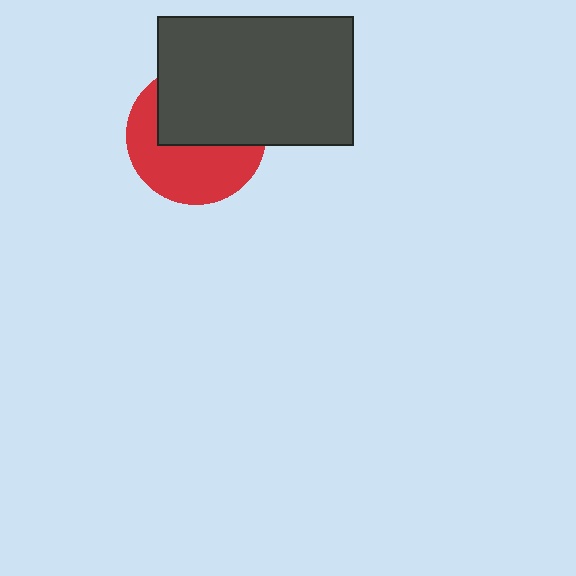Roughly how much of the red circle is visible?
About half of it is visible (roughly 51%).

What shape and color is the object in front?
The object in front is a dark gray rectangle.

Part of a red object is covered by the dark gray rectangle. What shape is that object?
It is a circle.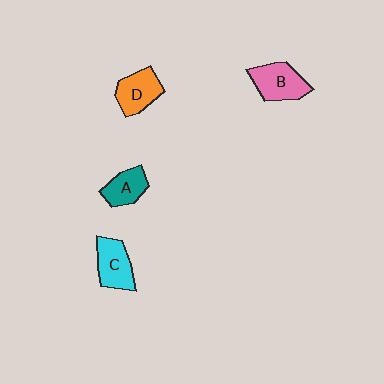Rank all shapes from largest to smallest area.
From largest to smallest: B (pink), C (cyan), D (orange), A (teal).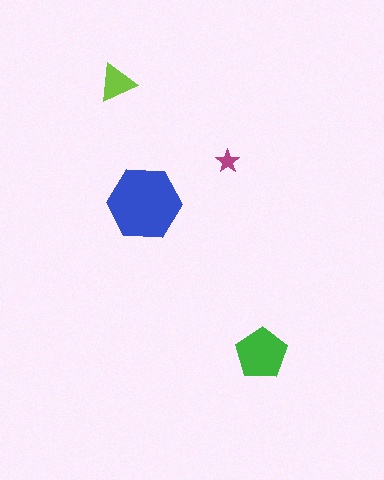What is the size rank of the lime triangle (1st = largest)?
3rd.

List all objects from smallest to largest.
The magenta star, the lime triangle, the green pentagon, the blue hexagon.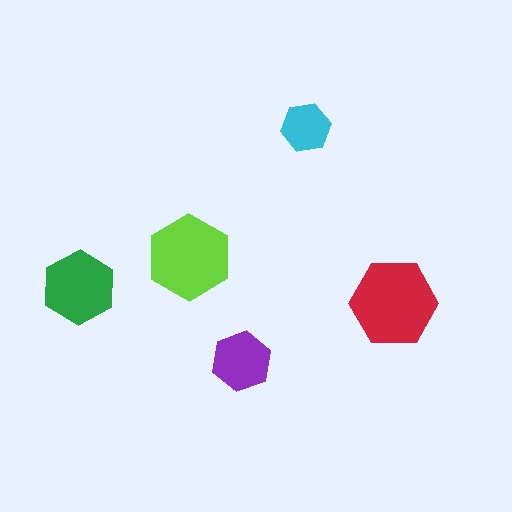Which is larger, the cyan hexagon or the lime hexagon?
The lime one.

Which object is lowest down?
The purple hexagon is bottommost.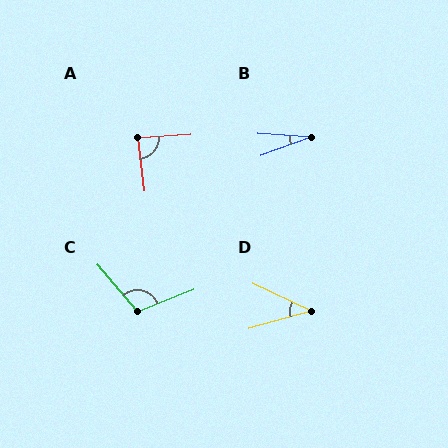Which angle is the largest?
C, at approximately 109 degrees.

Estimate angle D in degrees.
Approximately 40 degrees.